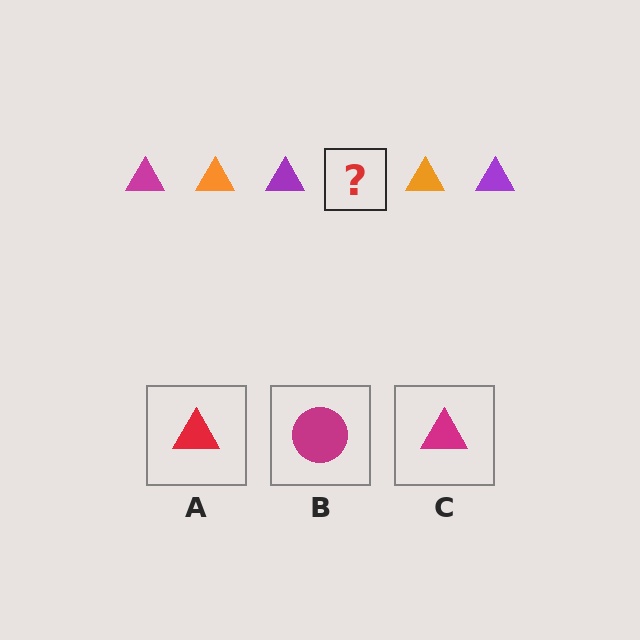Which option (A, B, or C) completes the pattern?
C.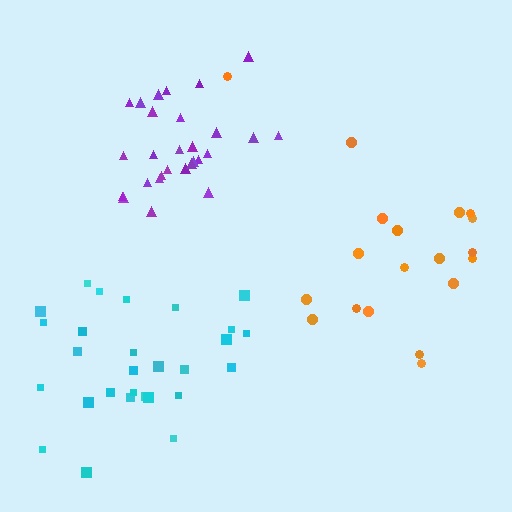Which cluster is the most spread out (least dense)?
Orange.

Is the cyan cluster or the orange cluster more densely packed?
Cyan.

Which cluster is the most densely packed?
Purple.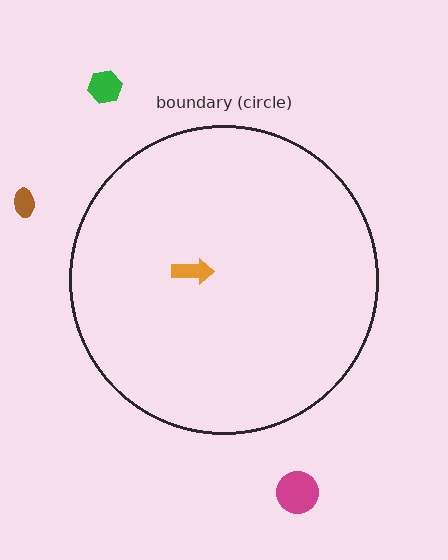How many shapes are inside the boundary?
1 inside, 3 outside.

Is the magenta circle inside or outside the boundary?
Outside.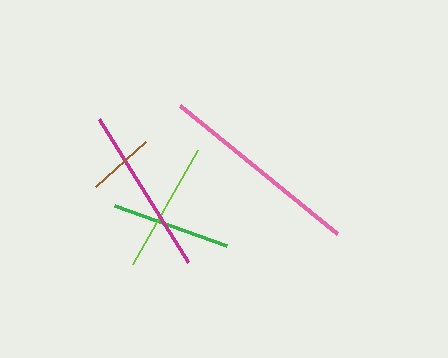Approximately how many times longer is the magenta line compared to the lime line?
The magenta line is approximately 1.3 times the length of the lime line.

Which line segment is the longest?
The pink line is the longest at approximately 202 pixels.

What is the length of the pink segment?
The pink segment is approximately 202 pixels long.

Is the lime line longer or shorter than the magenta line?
The magenta line is longer than the lime line.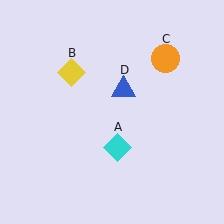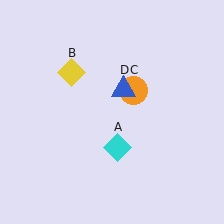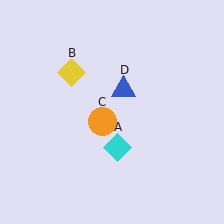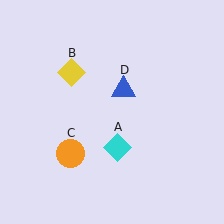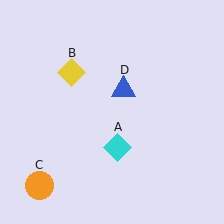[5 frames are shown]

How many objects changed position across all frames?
1 object changed position: orange circle (object C).